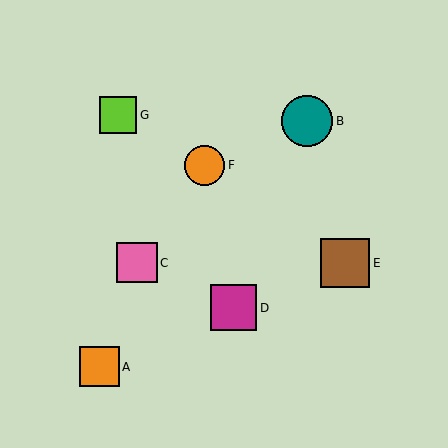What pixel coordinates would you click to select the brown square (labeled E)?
Click at (345, 263) to select the brown square E.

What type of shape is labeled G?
Shape G is a lime square.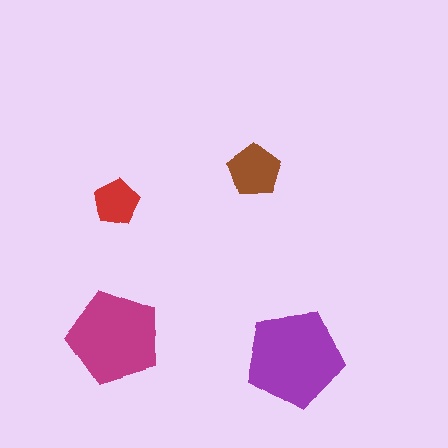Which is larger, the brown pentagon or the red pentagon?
The brown one.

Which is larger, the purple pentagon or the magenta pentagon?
The purple one.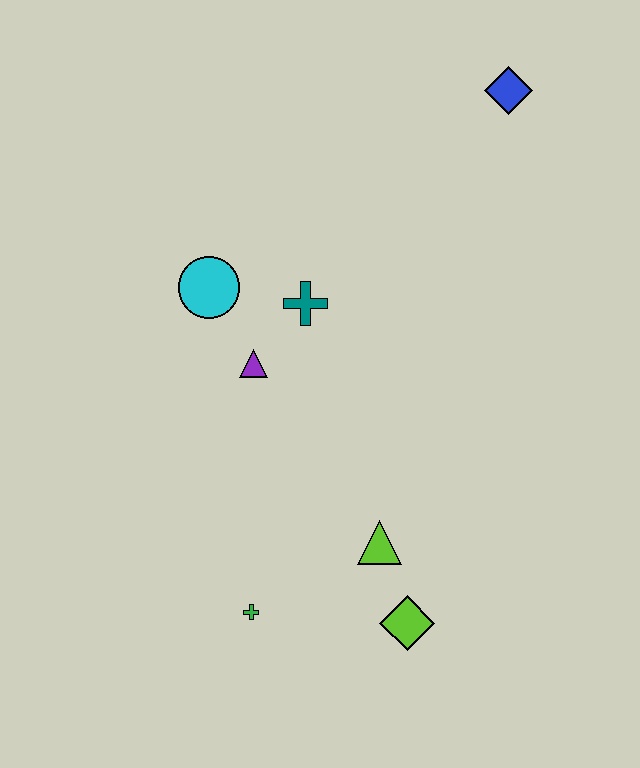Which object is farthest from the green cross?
The blue diamond is farthest from the green cross.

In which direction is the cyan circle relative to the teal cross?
The cyan circle is to the left of the teal cross.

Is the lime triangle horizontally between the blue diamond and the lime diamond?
No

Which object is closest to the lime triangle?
The lime diamond is closest to the lime triangle.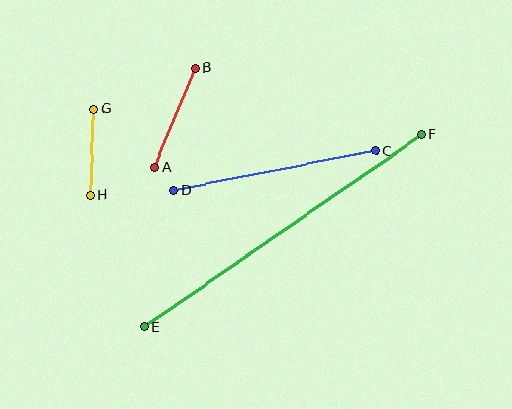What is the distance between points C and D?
The distance is approximately 206 pixels.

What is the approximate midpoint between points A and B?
The midpoint is at approximately (175, 117) pixels.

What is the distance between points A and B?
The distance is approximately 107 pixels.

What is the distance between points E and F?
The distance is approximately 337 pixels.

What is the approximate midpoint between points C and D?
The midpoint is at approximately (275, 170) pixels.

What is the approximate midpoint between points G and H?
The midpoint is at approximately (92, 152) pixels.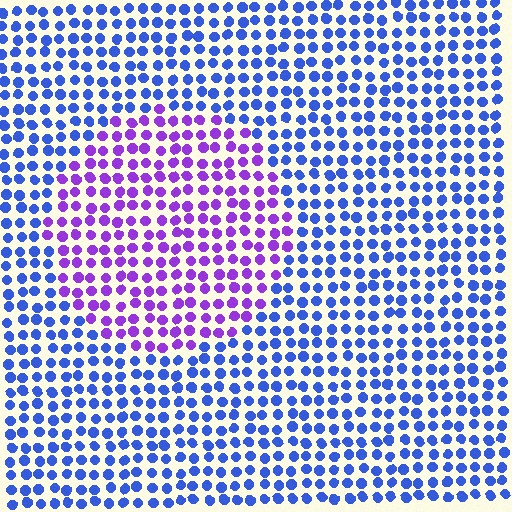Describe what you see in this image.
The image is filled with small blue elements in a uniform arrangement. A circle-shaped region is visible where the elements are tinted to a slightly different hue, forming a subtle color boundary.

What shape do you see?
I see a circle.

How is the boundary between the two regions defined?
The boundary is defined purely by a slight shift in hue (about 49 degrees). Spacing, size, and orientation are identical on both sides.